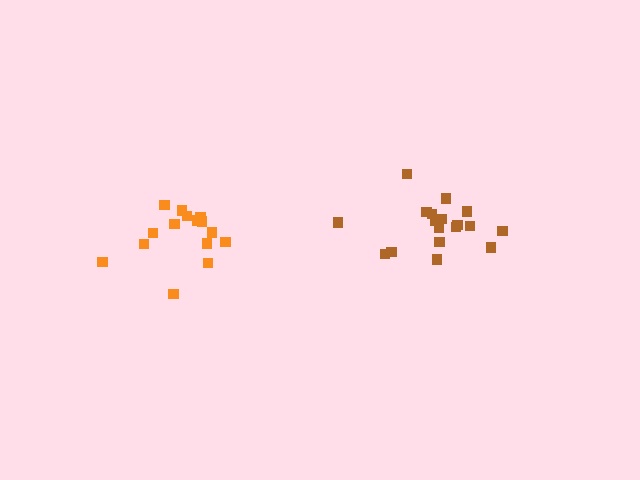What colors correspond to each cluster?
The clusters are colored: brown, orange.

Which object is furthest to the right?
The brown cluster is rightmost.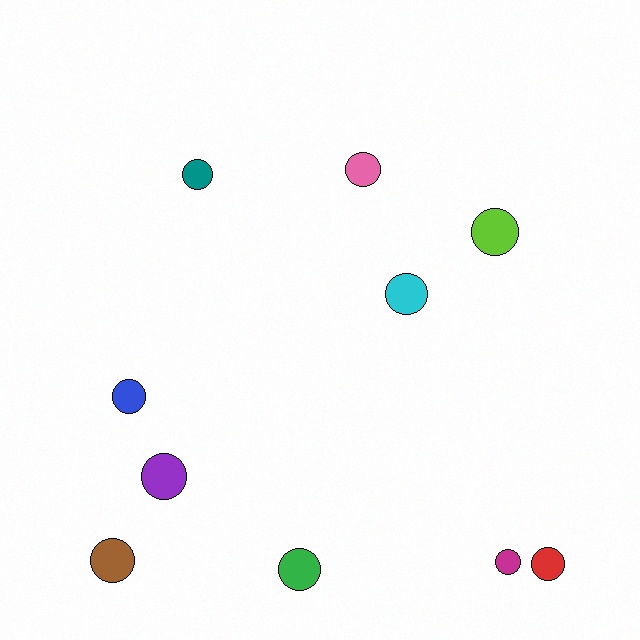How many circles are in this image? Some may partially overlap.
There are 10 circles.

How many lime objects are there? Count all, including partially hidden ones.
There is 1 lime object.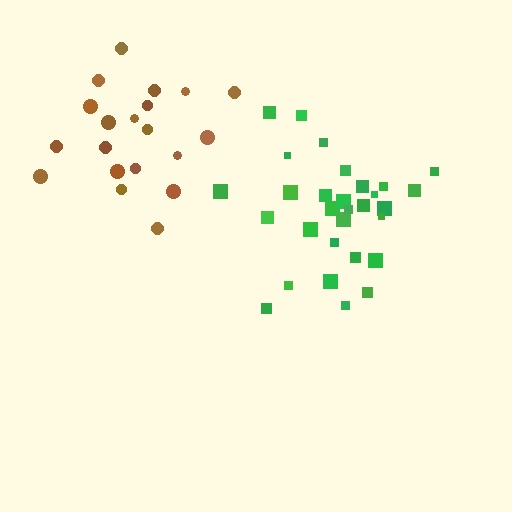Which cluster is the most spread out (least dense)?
Brown.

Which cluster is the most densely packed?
Green.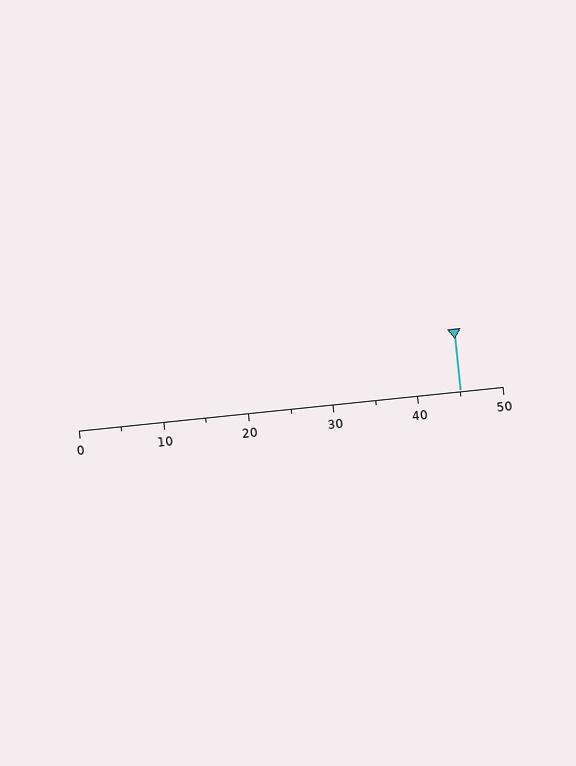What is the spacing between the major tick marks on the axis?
The major ticks are spaced 10 apart.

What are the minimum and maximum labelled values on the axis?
The axis runs from 0 to 50.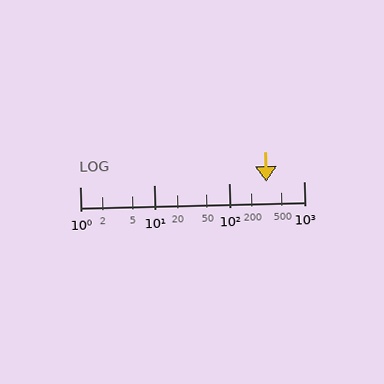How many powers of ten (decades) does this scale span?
The scale spans 3 decades, from 1 to 1000.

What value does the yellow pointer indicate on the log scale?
The pointer indicates approximately 310.